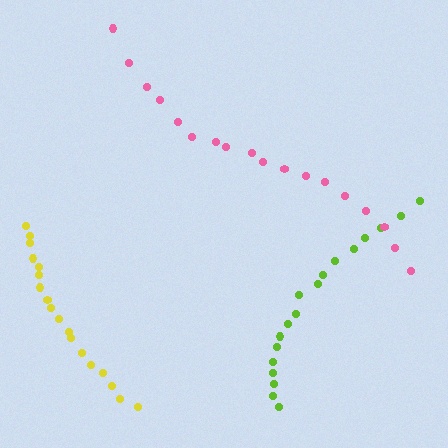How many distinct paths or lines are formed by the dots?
There are 3 distinct paths.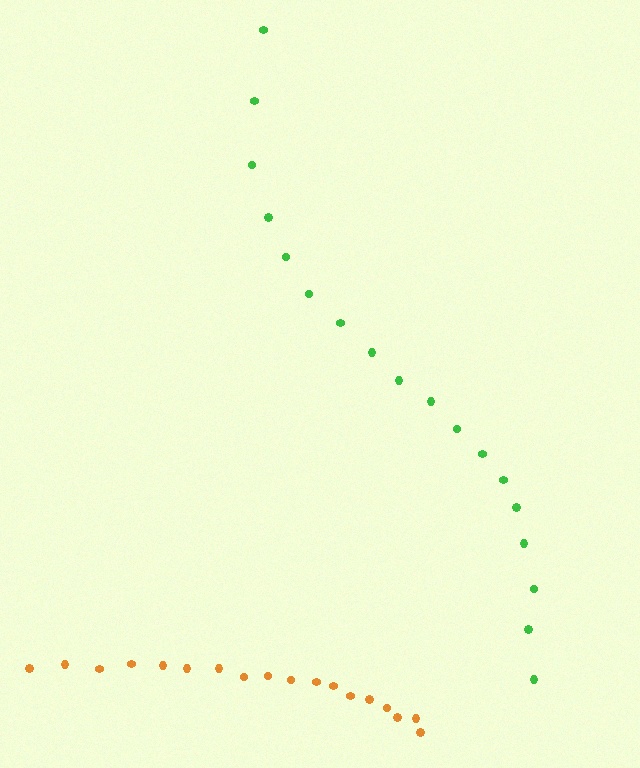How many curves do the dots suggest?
There are 2 distinct paths.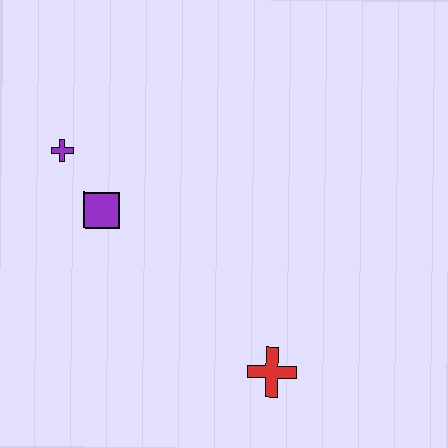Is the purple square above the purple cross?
No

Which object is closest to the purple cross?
The purple square is closest to the purple cross.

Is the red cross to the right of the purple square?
Yes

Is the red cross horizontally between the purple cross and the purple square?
No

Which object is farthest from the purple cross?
The red cross is farthest from the purple cross.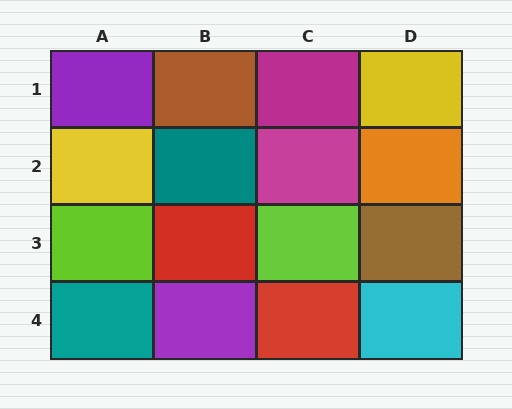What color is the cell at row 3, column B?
Red.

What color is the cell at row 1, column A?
Purple.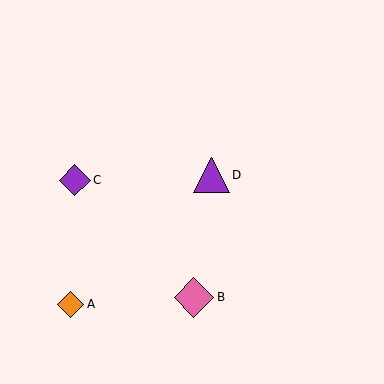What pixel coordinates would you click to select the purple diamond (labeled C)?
Click at (75, 180) to select the purple diamond C.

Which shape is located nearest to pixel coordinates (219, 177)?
The purple triangle (labeled D) at (211, 175) is nearest to that location.